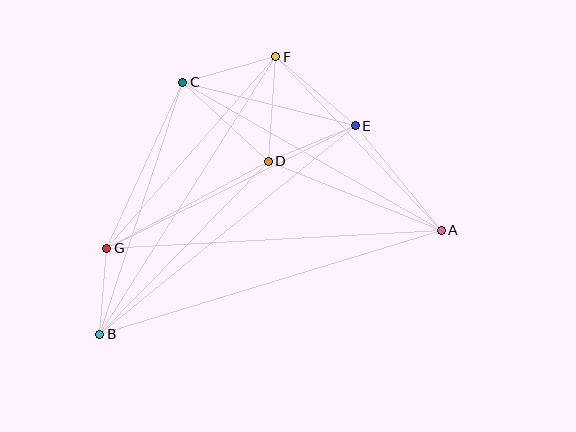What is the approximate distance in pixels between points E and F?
The distance between E and F is approximately 105 pixels.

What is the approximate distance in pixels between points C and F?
The distance between C and F is approximately 96 pixels.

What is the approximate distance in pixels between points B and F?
The distance between B and F is approximately 329 pixels.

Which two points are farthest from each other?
Points A and B are farthest from each other.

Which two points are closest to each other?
Points B and G are closest to each other.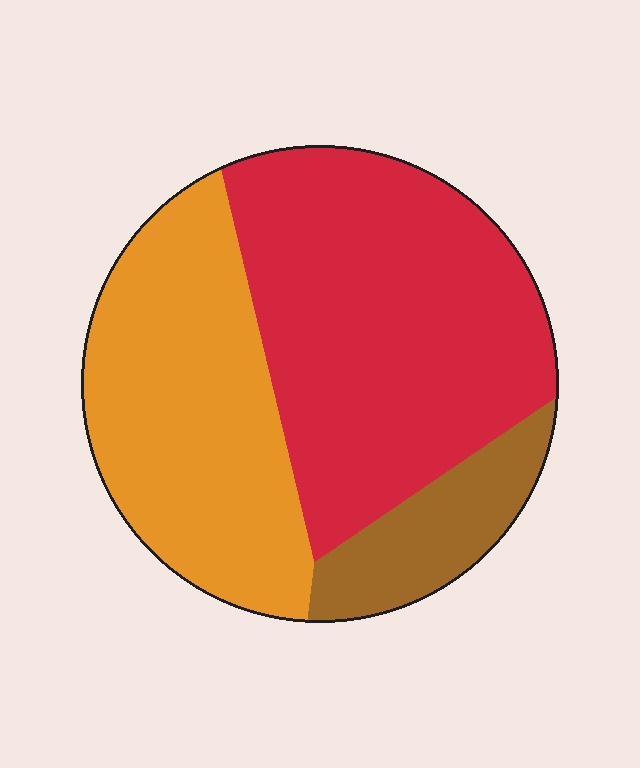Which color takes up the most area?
Red, at roughly 50%.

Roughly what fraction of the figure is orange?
Orange covers 37% of the figure.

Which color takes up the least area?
Brown, at roughly 15%.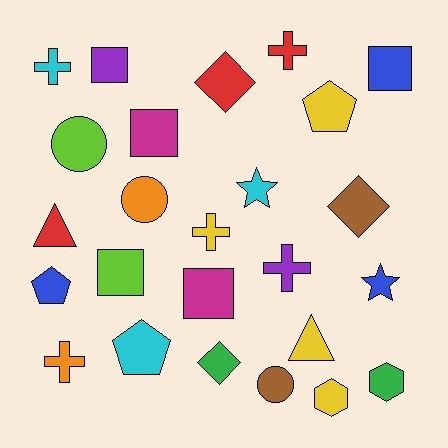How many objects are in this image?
There are 25 objects.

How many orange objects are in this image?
There are 2 orange objects.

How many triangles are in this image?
There are 2 triangles.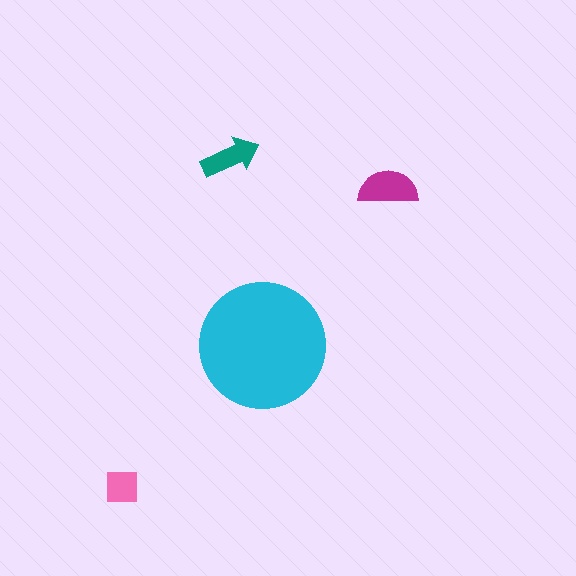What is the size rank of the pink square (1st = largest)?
4th.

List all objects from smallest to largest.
The pink square, the teal arrow, the magenta semicircle, the cyan circle.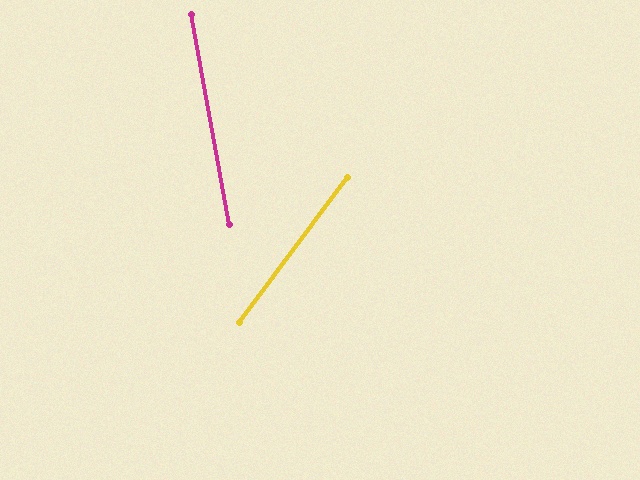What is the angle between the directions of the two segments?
Approximately 47 degrees.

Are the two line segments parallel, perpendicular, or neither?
Neither parallel nor perpendicular — they differ by about 47°.